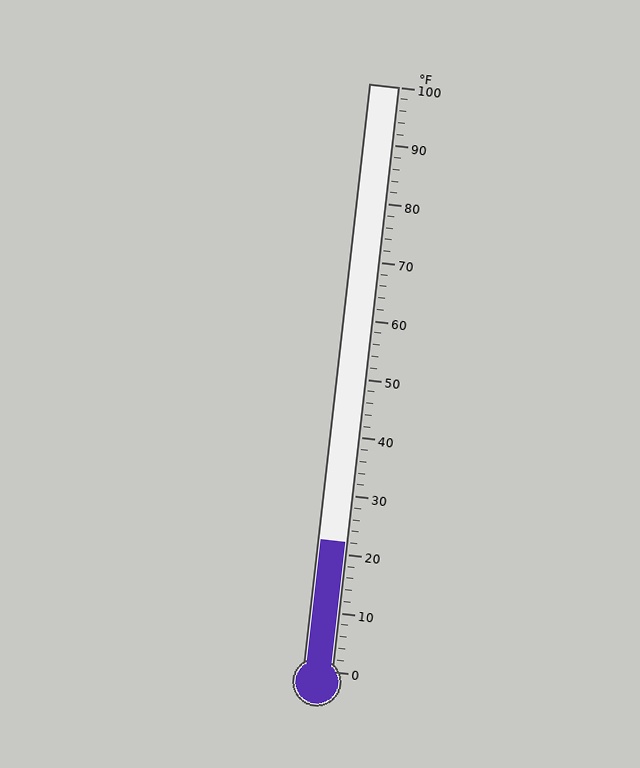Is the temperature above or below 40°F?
The temperature is below 40°F.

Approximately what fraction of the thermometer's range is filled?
The thermometer is filled to approximately 20% of its range.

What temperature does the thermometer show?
The thermometer shows approximately 22°F.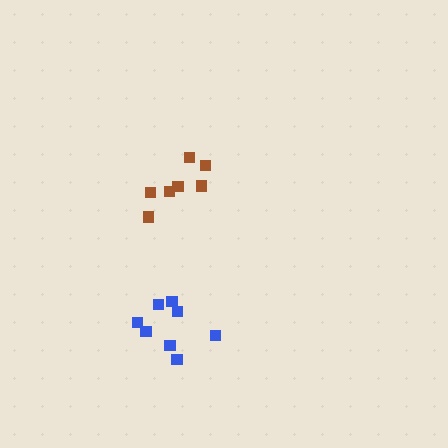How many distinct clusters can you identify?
There are 2 distinct clusters.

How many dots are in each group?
Group 1: 7 dots, Group 2: 8 dots (15 total).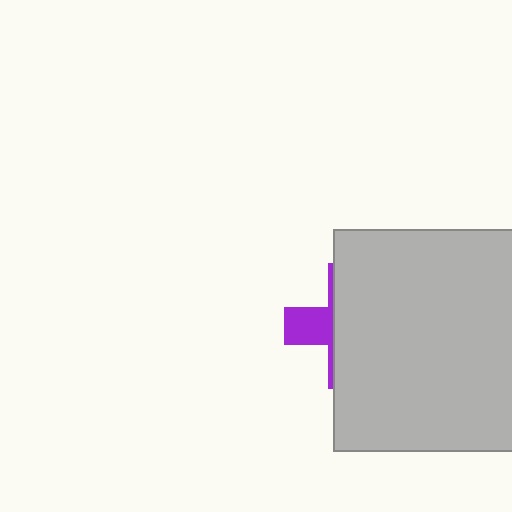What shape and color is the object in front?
The object in front is a light gray square.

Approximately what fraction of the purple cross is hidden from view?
Roughly 71% of the purple cross is hidden behind the light gray square.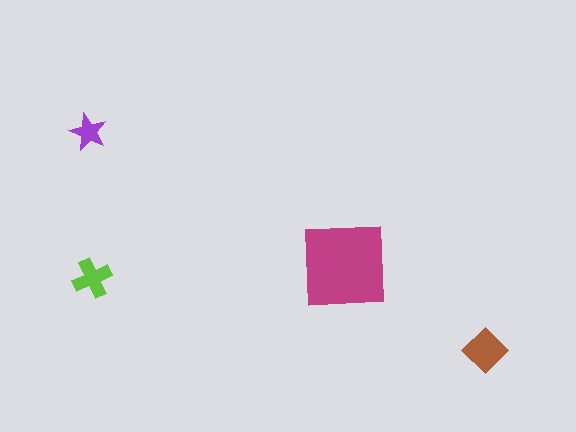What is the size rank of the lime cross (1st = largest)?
3rd.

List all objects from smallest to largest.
The purple star, the lime cross, the brown diamond, the magenta square.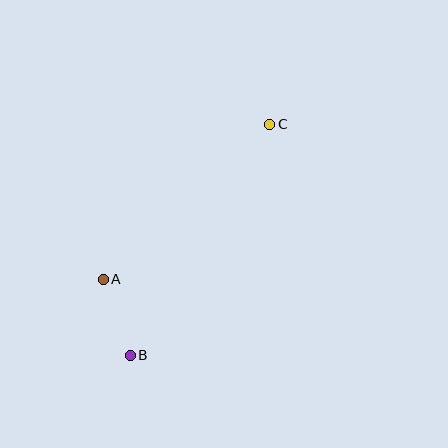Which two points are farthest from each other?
Points B and C are farthest from each other.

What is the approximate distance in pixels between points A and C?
The distance between A and C is approximately 227 pixels.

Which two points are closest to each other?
Points A and B are closest to each other.